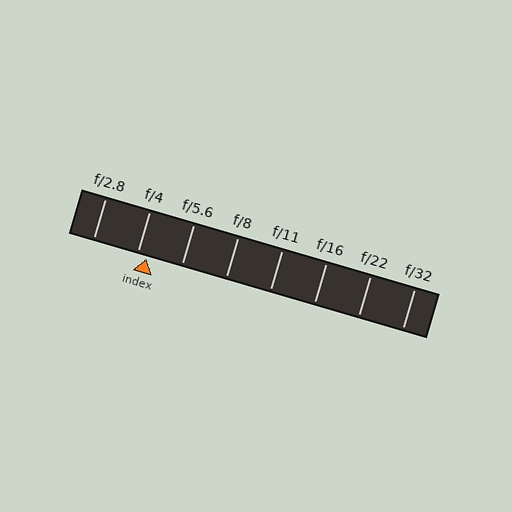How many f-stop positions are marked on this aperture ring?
There are 8 f-stop positions marked.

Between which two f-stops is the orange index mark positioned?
The index mark is between f/4 and f/5.6.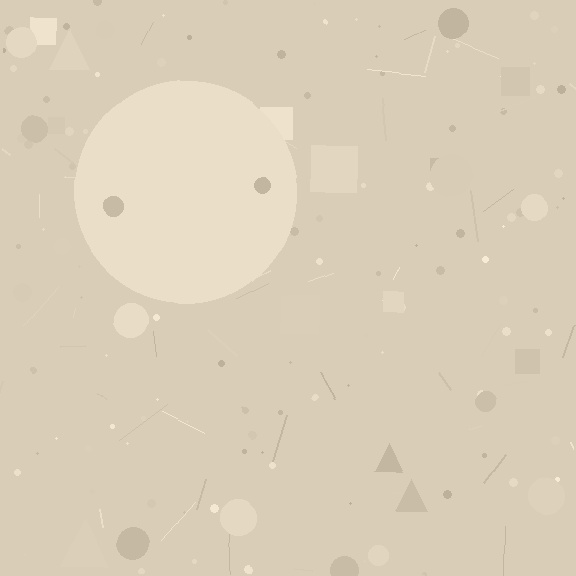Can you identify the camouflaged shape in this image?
The camouflaged shape is a circle.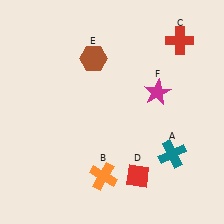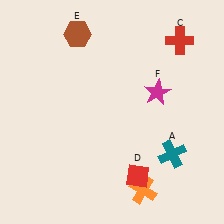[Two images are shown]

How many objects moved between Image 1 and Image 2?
2 objects moved between the two images.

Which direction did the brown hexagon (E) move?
The brown hexagon (E) moved up.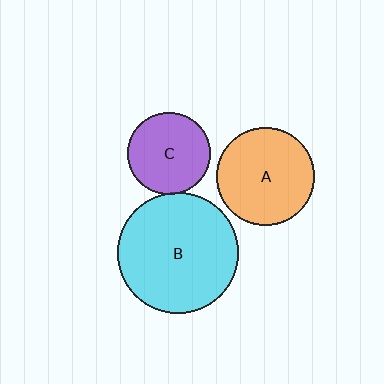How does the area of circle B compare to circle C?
Approximately 2.1 times.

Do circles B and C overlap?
Yes.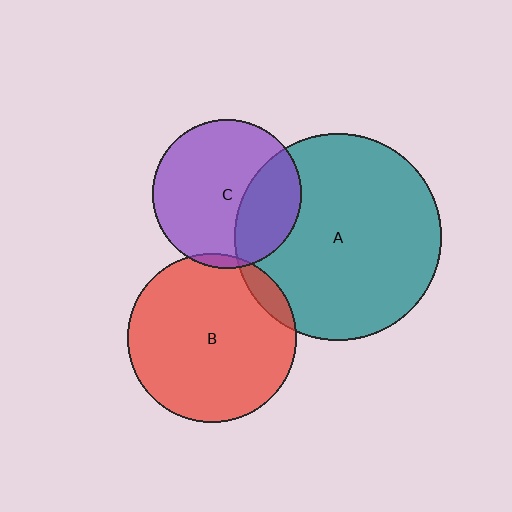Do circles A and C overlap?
Yes.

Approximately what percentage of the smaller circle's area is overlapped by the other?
Approximately 30%.